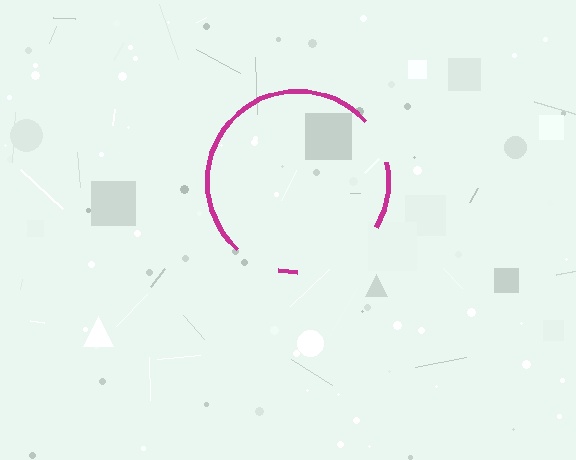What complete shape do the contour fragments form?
The contour fragments form a circle.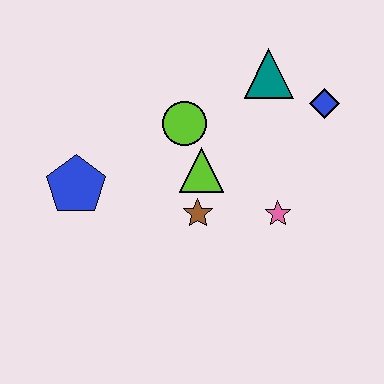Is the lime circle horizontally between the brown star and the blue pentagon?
Yes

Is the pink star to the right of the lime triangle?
Yes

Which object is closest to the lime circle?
The lime triangle is closest to the lime circle.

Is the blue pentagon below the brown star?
No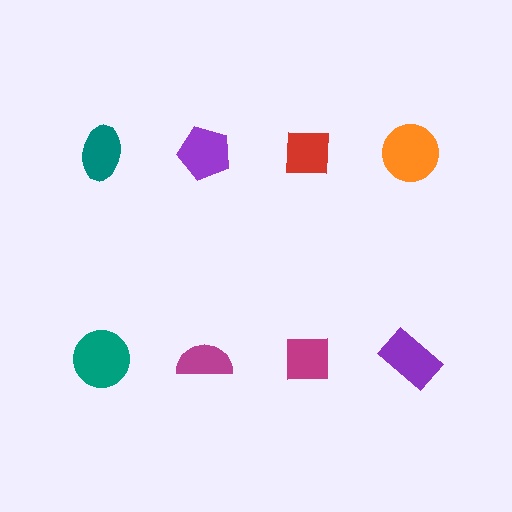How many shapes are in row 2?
4 shapes.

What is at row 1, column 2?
A purple pentagon.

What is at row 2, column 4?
A purple rectangle.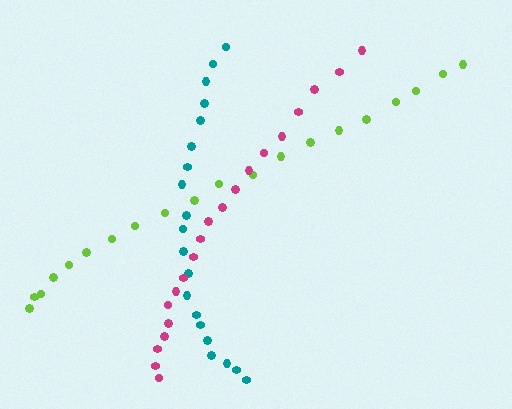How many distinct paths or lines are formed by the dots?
There are 3 distinct paths.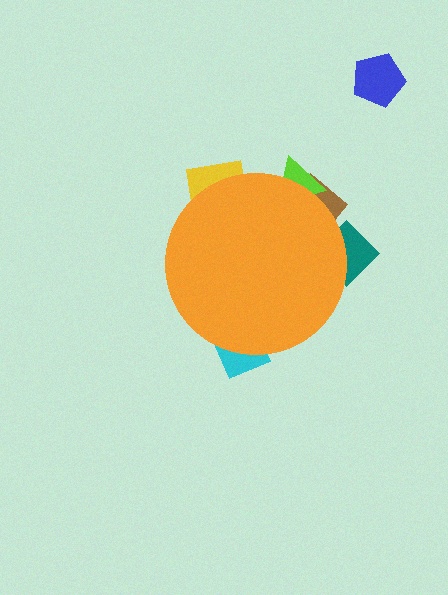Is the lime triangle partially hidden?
Yes, the lime triangle is partially hidden behind the orange circle.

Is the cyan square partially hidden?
Yes, the cyan square is partially hidden behind the orange circle.